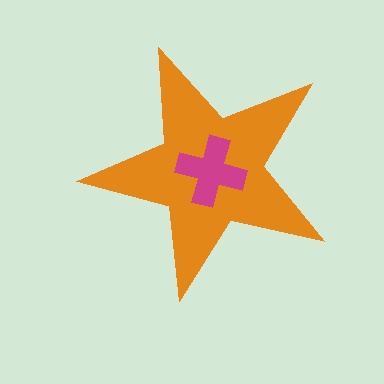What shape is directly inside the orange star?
The magenta cross.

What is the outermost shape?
The orange star.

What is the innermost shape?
The magenta cross.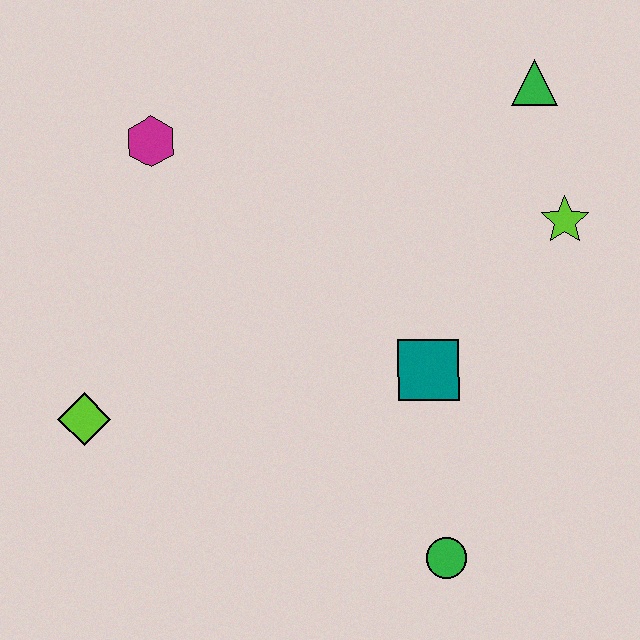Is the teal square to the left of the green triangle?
Yes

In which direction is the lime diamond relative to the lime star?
The lime diamond is to the left of the lime star.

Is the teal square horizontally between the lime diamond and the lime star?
Yes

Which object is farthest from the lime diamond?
The green triangle is farthest from the lime diamond.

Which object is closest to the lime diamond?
The magenta hexagon is closest to the lime diamond.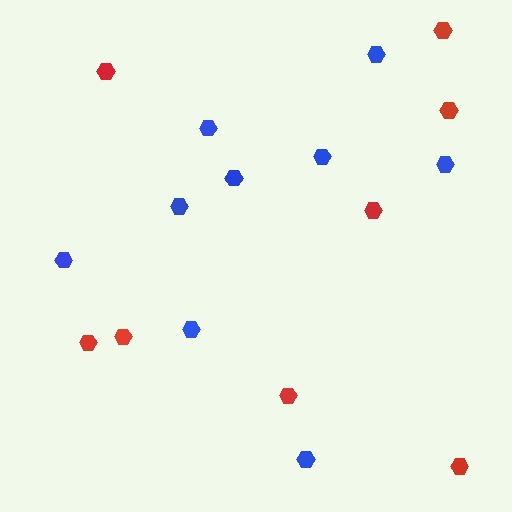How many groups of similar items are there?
There are 2 groups: one group of red hexagons (8) and one group of blue hexagons (9).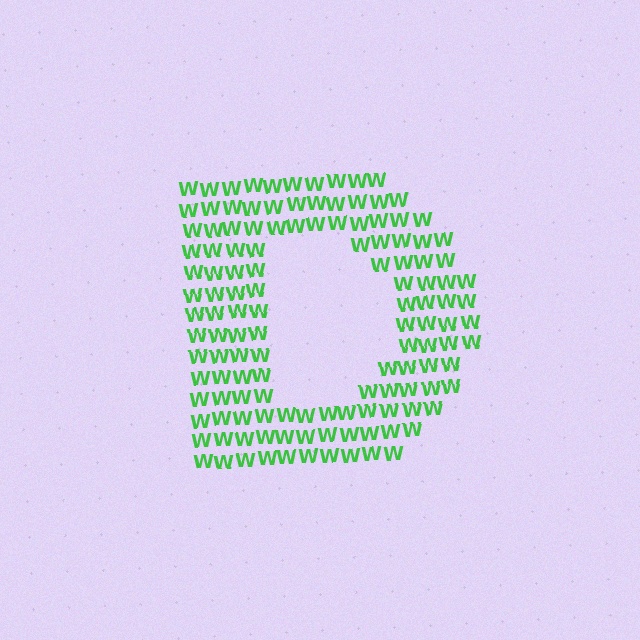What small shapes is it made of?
It is made of small letter W's.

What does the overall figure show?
The overall figure shows the letter D.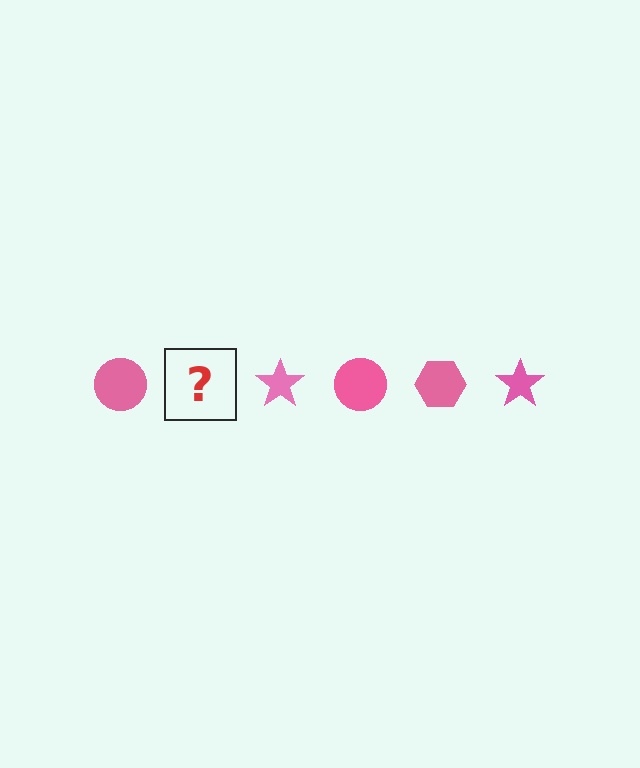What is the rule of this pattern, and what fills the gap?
The rule is that the pattern cycles through circle, hexagon, star shapes in pink. The gap should be filled with a pink hexagon.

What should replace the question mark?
The question mark should be replaced with a pink hexagon.